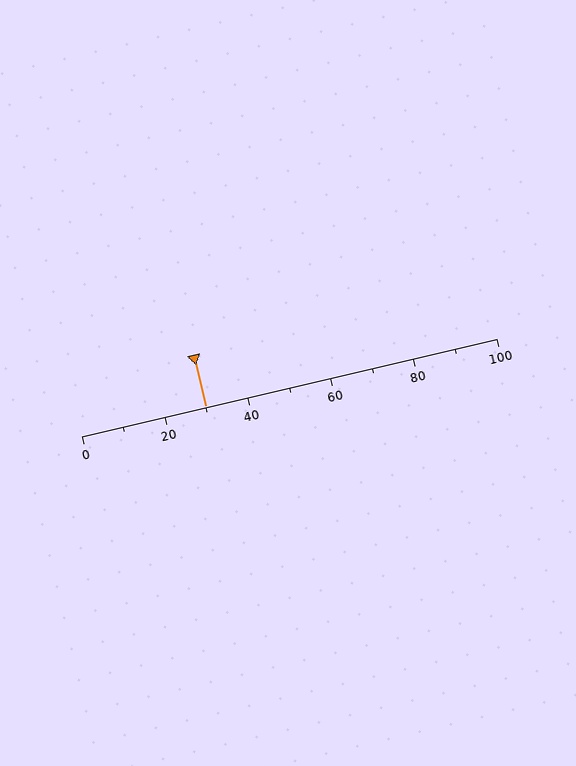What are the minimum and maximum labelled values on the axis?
The axis runs from 0 to 100.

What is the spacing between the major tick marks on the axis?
The major ticks are spaced 20 apart.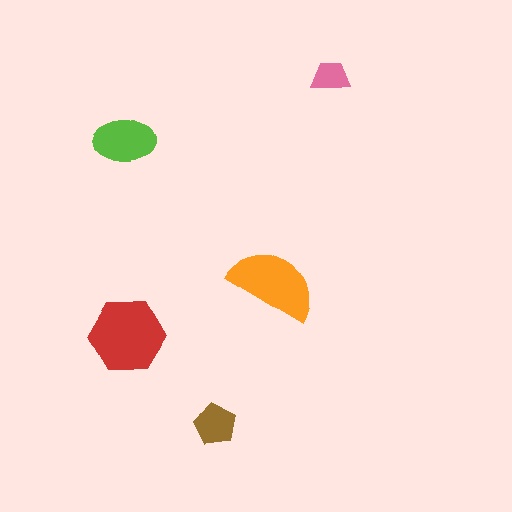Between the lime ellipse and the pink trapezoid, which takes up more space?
The lime ellipse.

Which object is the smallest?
The pink trapezoid.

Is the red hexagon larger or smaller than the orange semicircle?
Larger.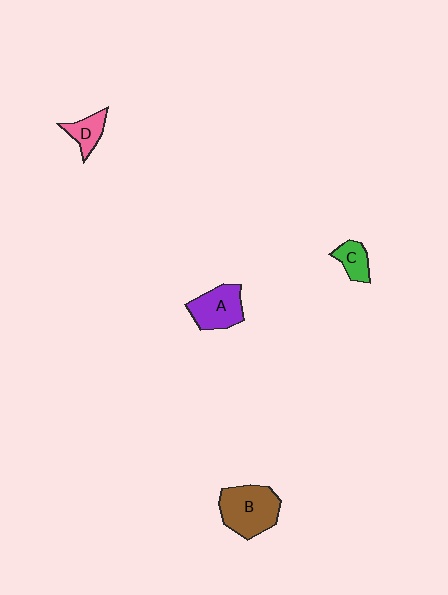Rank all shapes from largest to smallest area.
From largest to smallest: B (brown), A (purple), D (pink), C (green).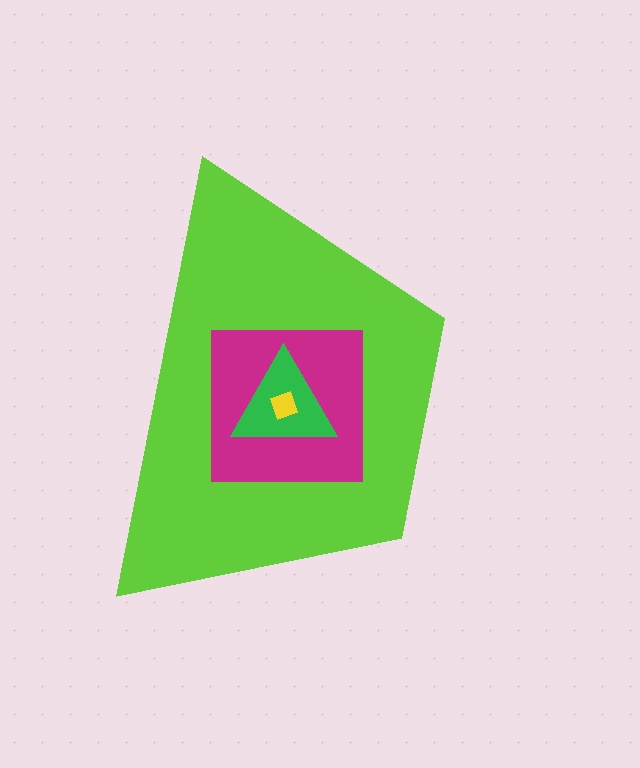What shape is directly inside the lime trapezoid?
The magenta square.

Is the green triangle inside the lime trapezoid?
Yes.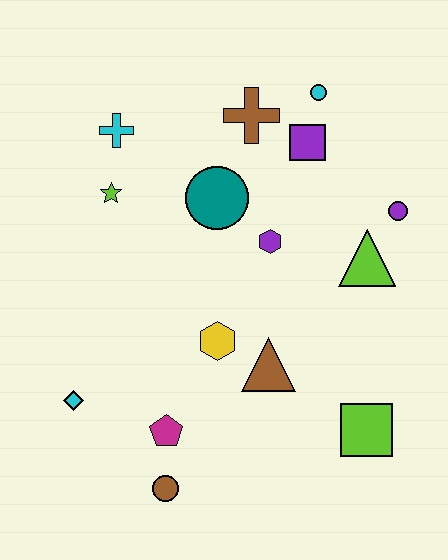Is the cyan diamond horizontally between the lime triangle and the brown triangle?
No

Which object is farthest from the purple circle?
The cyan diamond is farthest from the purple circle.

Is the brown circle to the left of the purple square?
Yes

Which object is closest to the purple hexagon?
The teal circle is closest to the purple hexagon.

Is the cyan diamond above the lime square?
Yes